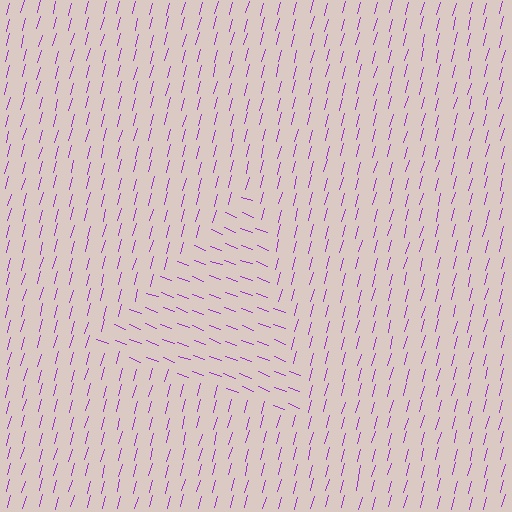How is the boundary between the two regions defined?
The boundary is defined purely by a change in line orientation (approximately 84 degrees difference). All lines are the same color and thickness.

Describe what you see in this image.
The image is filled with small purple line segments. A triangle region in the image has lines oriented differently from the surrounding lines, creating a visible texture boundary.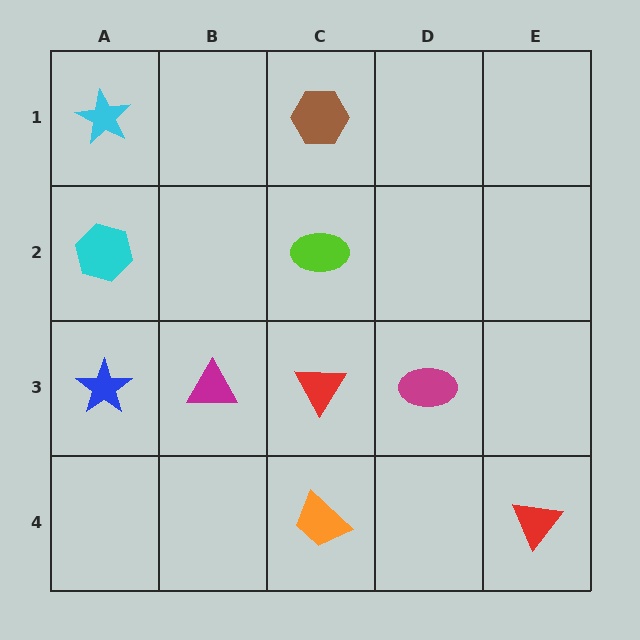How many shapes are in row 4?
2 shapes.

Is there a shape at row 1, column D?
No, that cell is empty.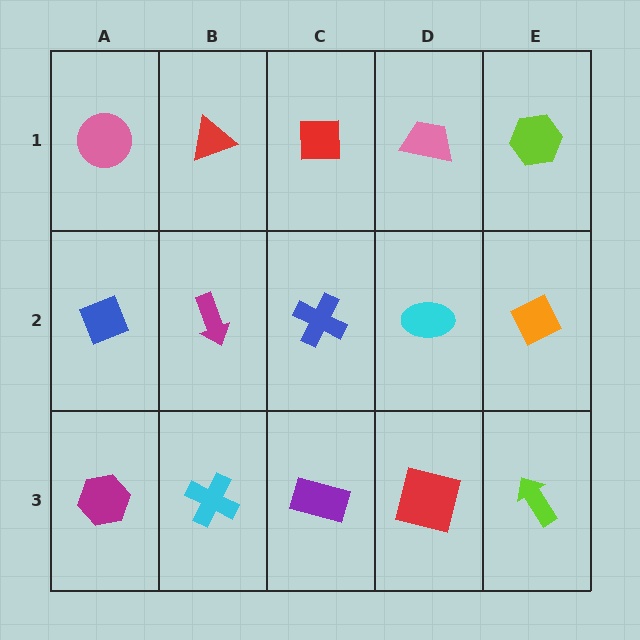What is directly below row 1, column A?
A blue diamond.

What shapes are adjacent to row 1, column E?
An orange diamond (row 2, column E), a pink trapezoid (row 1, column D).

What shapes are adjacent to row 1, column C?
A blue cross (row 2, column C), a red triangle (row 1, column B), a pink trapezoid (row 1, column D).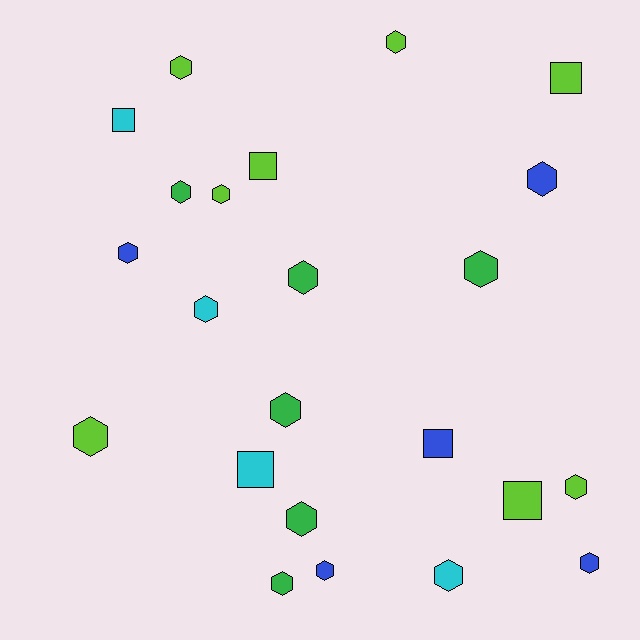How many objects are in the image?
There are 23 objects.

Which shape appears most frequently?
Hexagon, with 17 objects.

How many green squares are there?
There are no green squares.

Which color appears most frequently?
Lime, with 8 objects.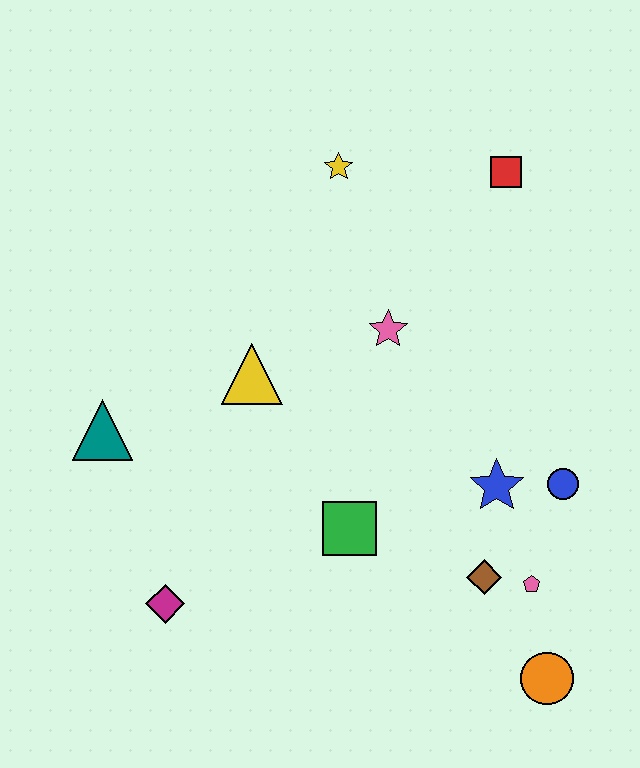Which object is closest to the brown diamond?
The pink pentagon is closest to the brown diamond.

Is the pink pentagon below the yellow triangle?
Yes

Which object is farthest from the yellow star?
The orange circle is farthest from the yellow star.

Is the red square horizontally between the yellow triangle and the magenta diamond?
No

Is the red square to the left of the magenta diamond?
No